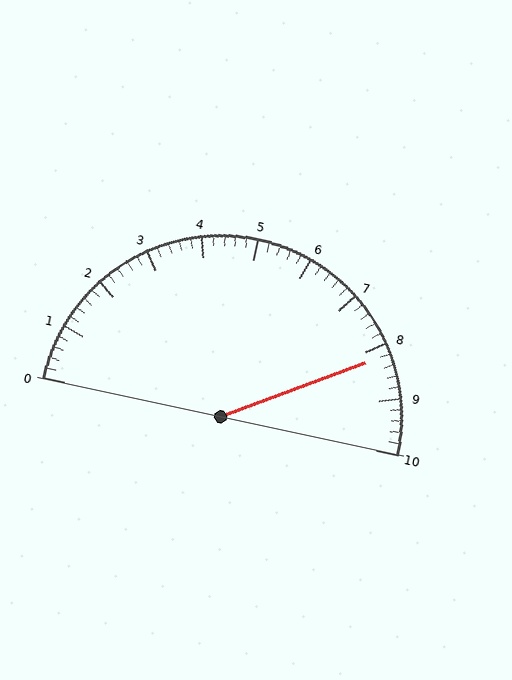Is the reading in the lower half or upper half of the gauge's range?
The reading is in the upper half of the range (0 to 10).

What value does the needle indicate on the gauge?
The needle indicates approximately 8.2.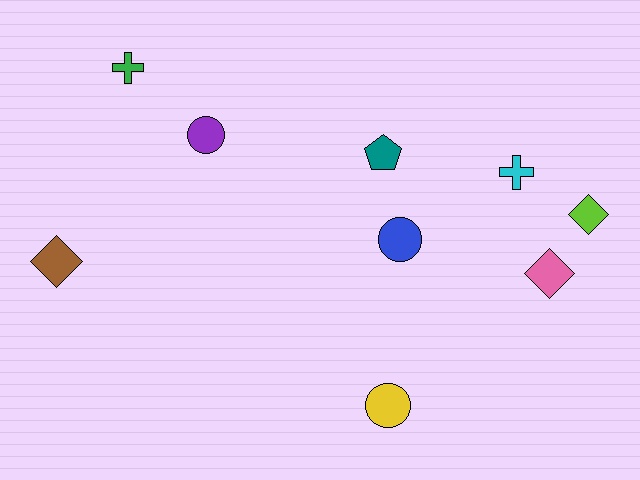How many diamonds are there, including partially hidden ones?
There are 3 diamonds.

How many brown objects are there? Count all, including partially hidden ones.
There is 1 brown object.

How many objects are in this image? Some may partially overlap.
There are 9 objects.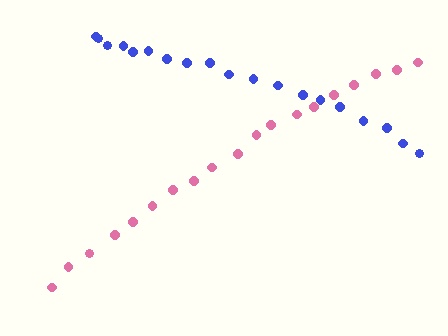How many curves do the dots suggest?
There are 2 distinct paths.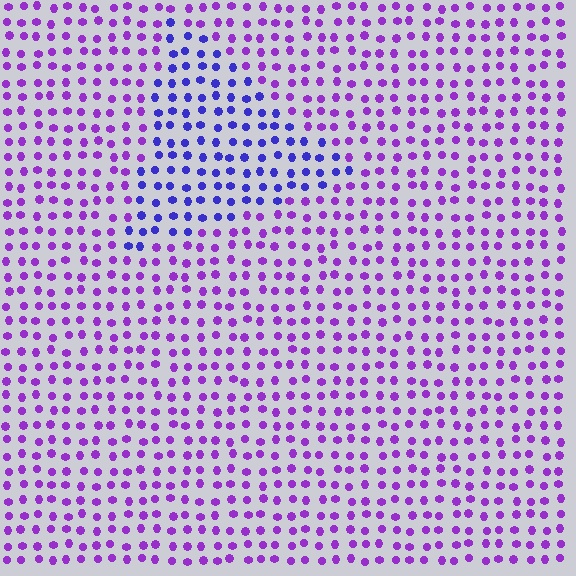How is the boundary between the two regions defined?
The boundary is defined purely by a slight shift in hue (about 37 degrees). Spacing, size, and orientation are identical on both sides.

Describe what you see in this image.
The image is filled with small purple elements in a uniform arrangement. A triangle-shaped region is visible where the elements are tinted to a slightly different hue, forming a subtle color boundary.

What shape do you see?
I see a triangle.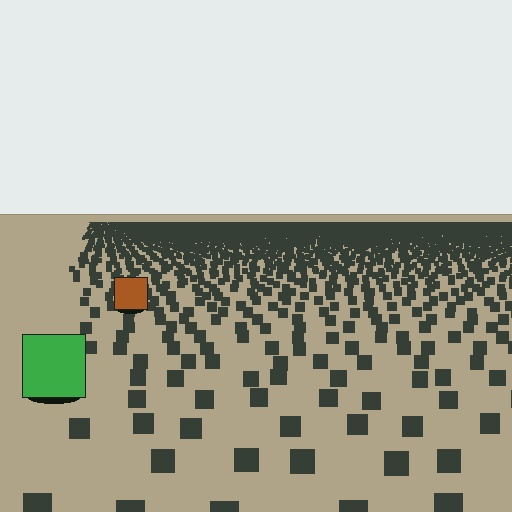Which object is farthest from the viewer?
The brown square is farthest from the viewer. It appears smaller and the ground texture around it is denser.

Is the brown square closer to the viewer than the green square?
No. The green square is closer — you can tell from the texture gradient: the ground texture is coarser near it.